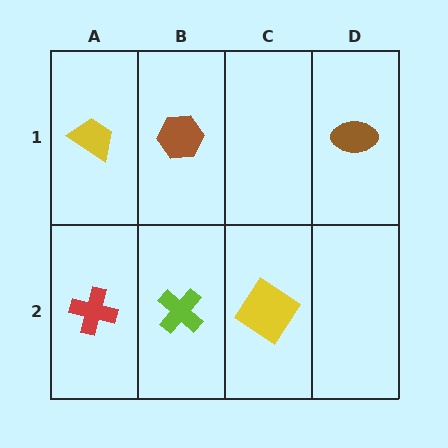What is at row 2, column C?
A yellow diamond.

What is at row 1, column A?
A yellow trapezoid.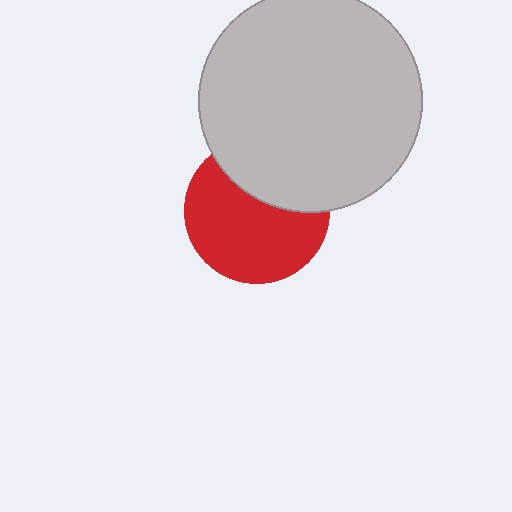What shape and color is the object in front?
The object in front is a light gray circle.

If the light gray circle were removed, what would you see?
You would see the complete red circle.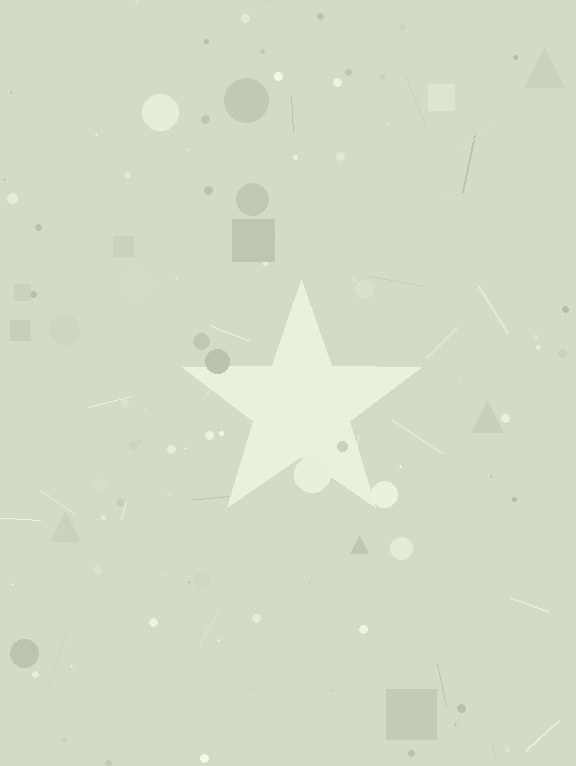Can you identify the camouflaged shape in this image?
The camouflaged shape is a star.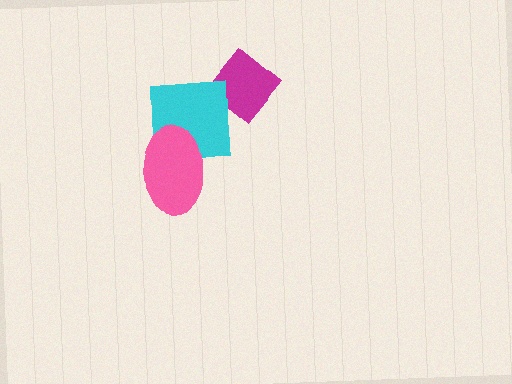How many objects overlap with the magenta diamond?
1 object overlaps with the magenta diamond.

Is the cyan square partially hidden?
Yes, it is partially covered by another shape.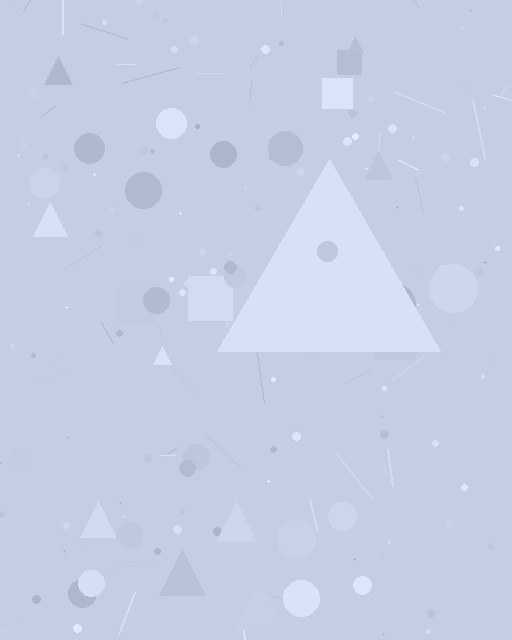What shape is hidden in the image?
A triangle is hidden in the image.